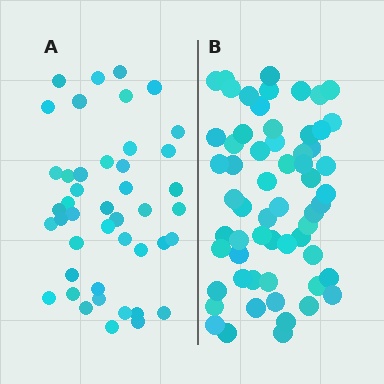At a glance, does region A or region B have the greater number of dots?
Region B (the right region) has more dots.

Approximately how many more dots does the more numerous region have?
Region B has approximately 15 more dots than region A.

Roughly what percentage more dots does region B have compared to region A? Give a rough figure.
About 35% more.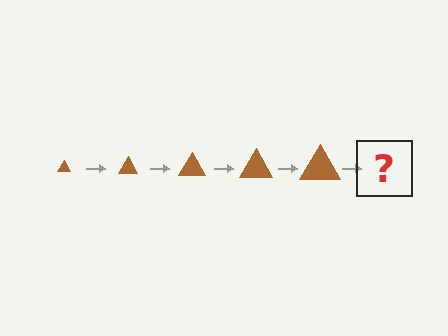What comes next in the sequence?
The next element should be a brown triangle, larger than the previous one.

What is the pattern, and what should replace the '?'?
The pattern is that the triangle gets progressively larger each step. The '?' should be a brown triangle, larger than the previous one.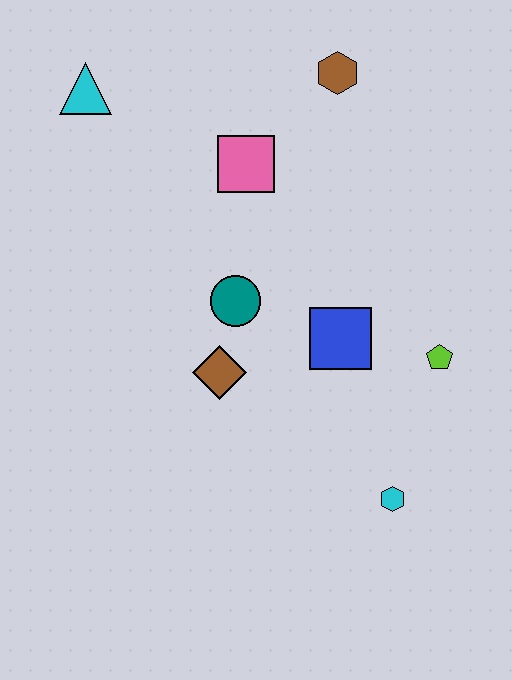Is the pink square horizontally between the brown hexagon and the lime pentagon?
No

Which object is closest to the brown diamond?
The teal circle is closest to the brown diamond.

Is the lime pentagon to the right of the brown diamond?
Yes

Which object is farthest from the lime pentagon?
The cyan triangle is farthest from the lime pentagon.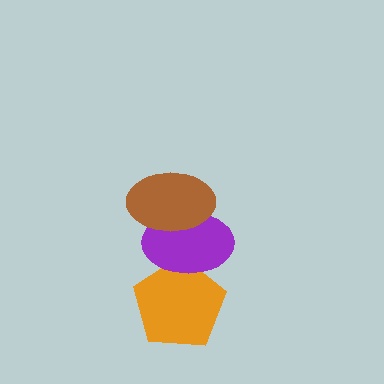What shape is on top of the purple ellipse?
The brown ellipse is on top of the purple ellipse.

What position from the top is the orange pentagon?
The orange pentagon is 3rd from the top.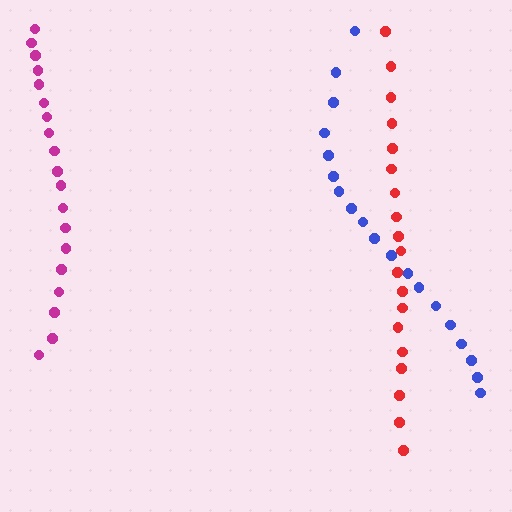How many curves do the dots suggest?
There are 3 distinct paths.